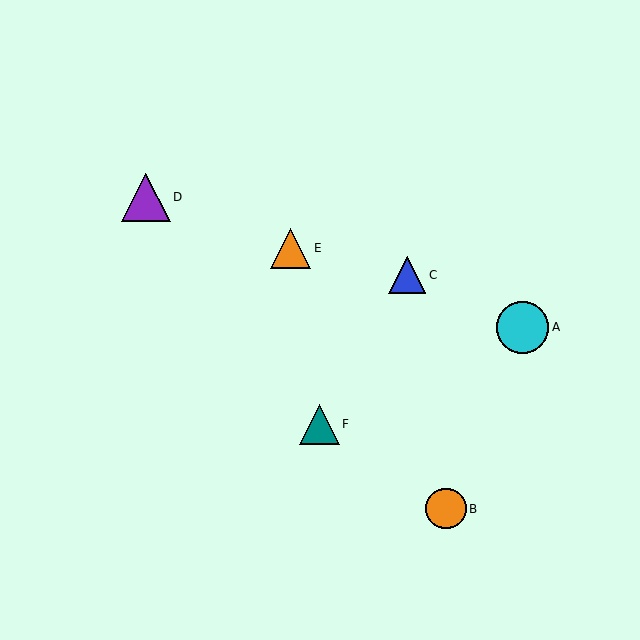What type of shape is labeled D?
Shape D is a purple triangle.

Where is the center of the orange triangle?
The center of the orange triangle is at (290, 248).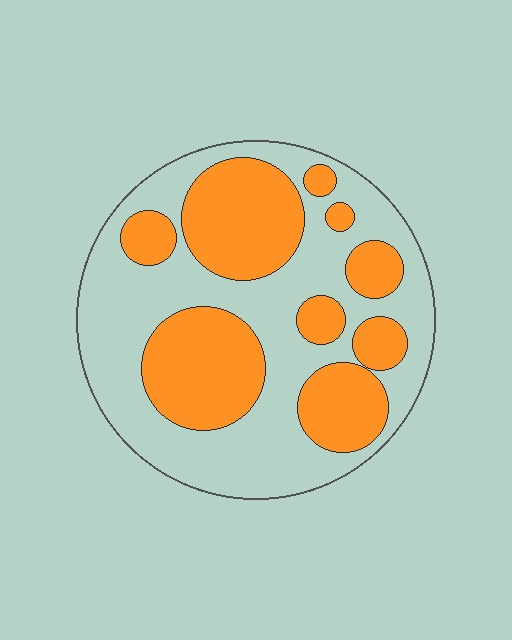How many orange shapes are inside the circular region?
9.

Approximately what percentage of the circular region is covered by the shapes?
Approximately 40%.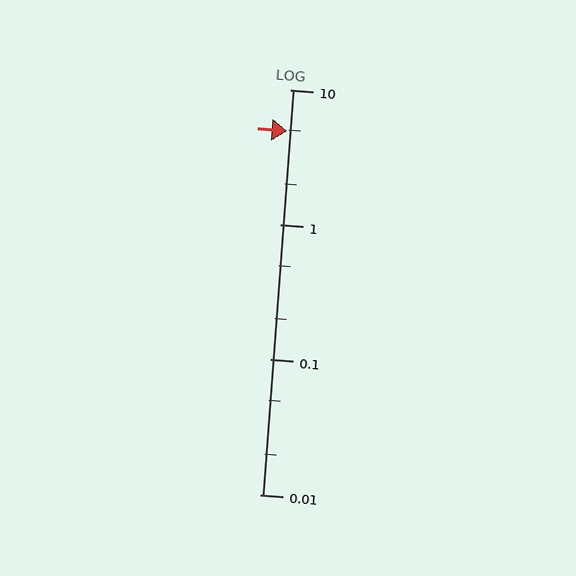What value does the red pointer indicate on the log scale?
The pointer indicates approximately 4.9.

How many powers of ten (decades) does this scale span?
The scale spans 3 decades, from 0.01 to 10.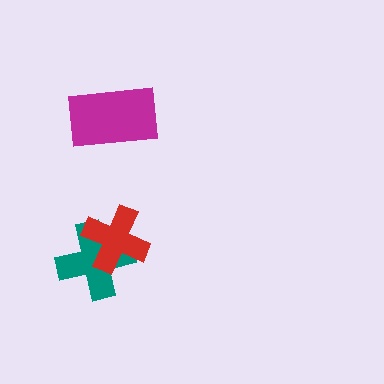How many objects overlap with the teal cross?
1 object overlaps with the teal cross.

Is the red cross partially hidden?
No, no other shape covers it.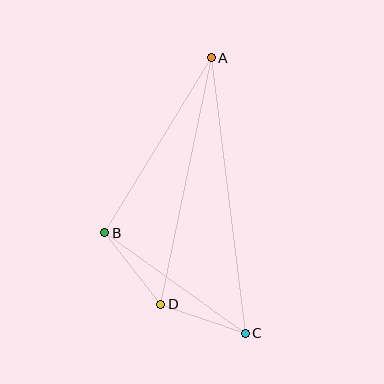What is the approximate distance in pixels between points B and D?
The distance between B and D is approximately 91 pixels.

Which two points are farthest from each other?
Points A and C are farthest from each other.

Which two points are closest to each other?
Points C and D are closest to each other.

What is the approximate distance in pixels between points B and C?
The distance between B and C is approximately 173 pixels.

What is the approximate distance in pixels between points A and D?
The distance between A and D is approximately 252 pixels.